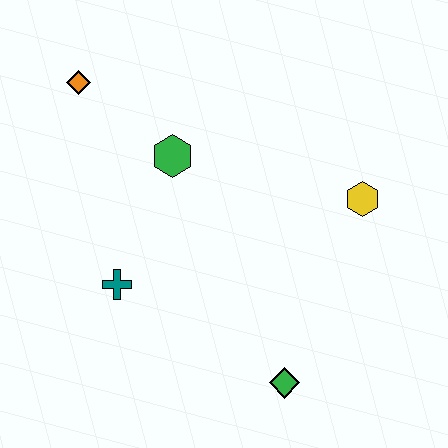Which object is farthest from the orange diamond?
The green diamond is farthest from the orange diamond.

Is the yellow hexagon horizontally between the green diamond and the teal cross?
No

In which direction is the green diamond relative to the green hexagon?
The green diamond is below the green hexagon.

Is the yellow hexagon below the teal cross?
No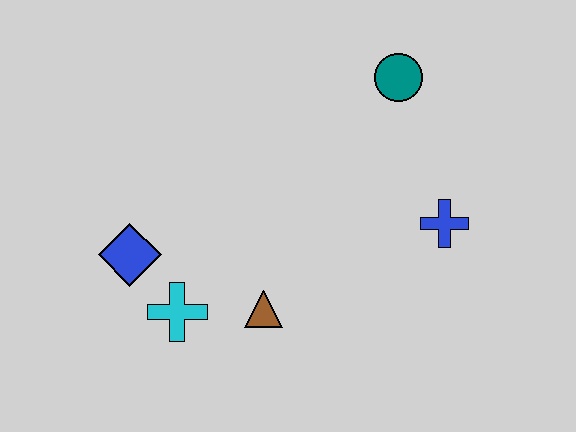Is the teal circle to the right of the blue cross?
No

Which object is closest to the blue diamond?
The cyan cross is closest to the blue diamond.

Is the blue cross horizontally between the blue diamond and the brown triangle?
No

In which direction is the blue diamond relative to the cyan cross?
The blue diamond is above the cyan cross.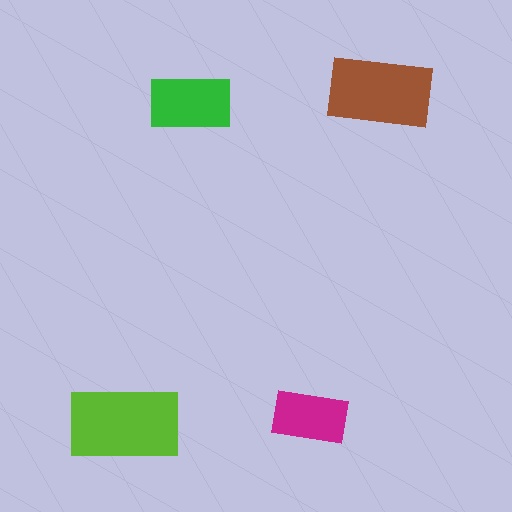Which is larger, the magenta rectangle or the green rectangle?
The green one.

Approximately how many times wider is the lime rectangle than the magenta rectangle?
About 1.5 times wider.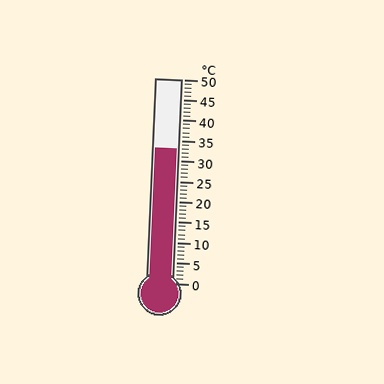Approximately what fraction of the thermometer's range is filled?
The thermometer is filled to approximately 65% of its range.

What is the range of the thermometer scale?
The thermometer scale ranges from 0°C to 50°C.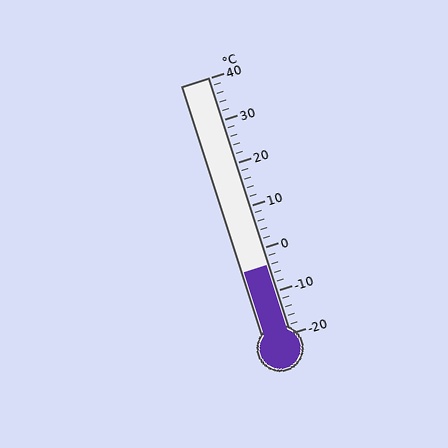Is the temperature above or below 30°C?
The temperature is below 30°C.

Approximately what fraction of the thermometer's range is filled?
The thermometer is filled to approximately 25% of its range.